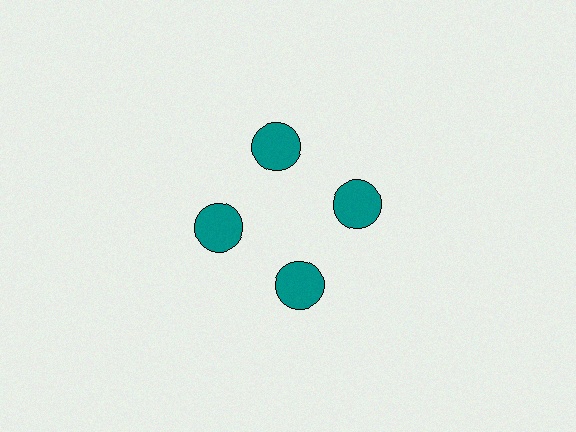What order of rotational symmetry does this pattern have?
This pattern has 4-fold rotational symmetry.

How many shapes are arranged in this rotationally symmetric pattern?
There are 4 shapes, arranged in 4 groups of 1.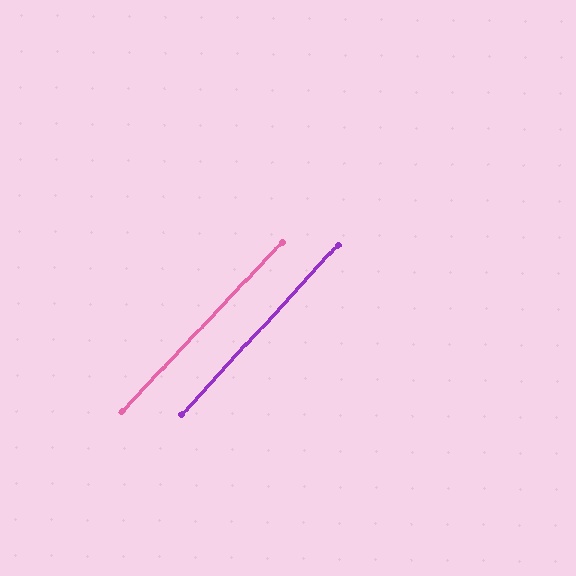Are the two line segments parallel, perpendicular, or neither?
Parallel — their directions differ by only 0.6°.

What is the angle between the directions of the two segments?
Approximately 1 degree.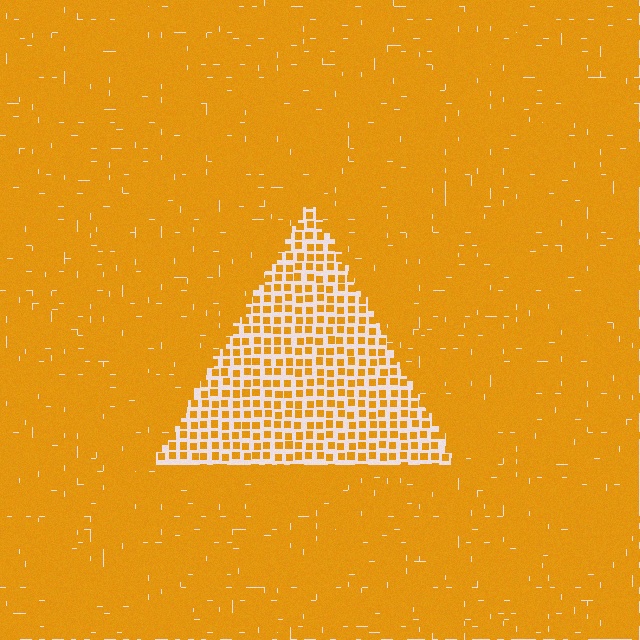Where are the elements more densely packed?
The elements are more densely packed outside the triangle boundary.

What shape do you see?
I see a triangle.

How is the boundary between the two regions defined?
The boundary is defined by a change in element density (approximately 2.6x ratio). All elements are the same color, size, and shape.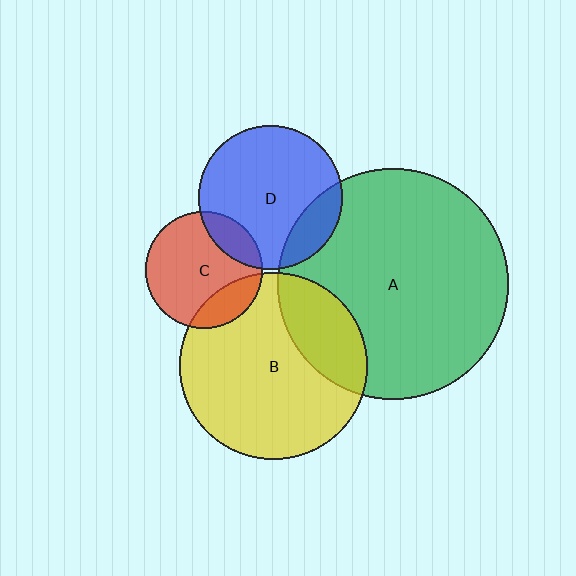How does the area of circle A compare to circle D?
Approximately 2.6 times.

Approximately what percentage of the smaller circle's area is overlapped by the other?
Approximately 20%.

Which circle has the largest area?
Circle A (green).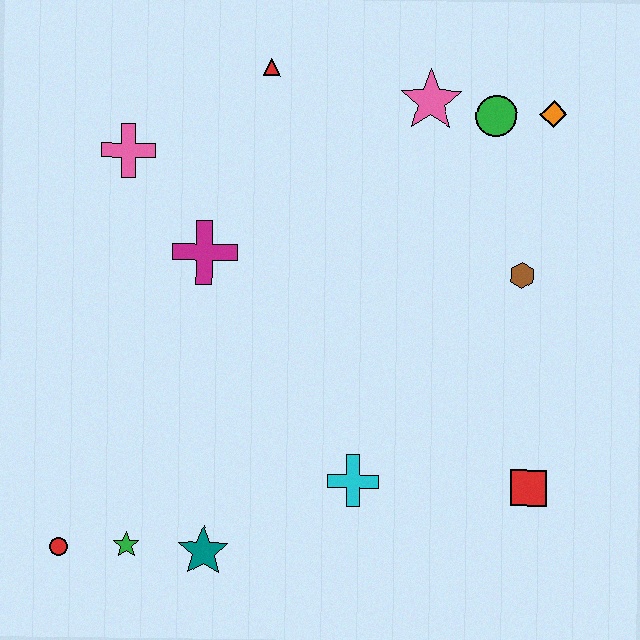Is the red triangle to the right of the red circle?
Yes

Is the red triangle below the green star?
No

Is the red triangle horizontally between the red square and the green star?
Yes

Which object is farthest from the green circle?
The red circle is farthest from the green circle.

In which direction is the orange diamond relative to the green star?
The orange diamond is above the green star.